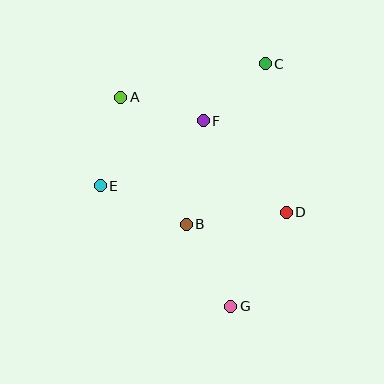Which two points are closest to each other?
Points C and F are closest to each other.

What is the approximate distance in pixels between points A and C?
The distance between A and C is approximately 149 pixels.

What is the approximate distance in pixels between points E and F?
The distance between E and F is approximately 122 pixels.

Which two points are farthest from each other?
Points C and G are farthest from each other.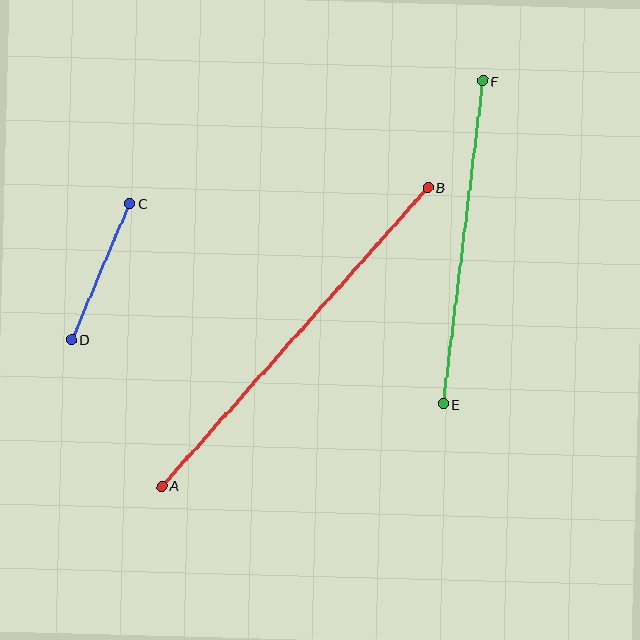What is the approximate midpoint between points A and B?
The midpoint is at approximately (295, 337) pixels.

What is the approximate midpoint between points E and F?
The midpoint is at approximately (463, 243) pixels.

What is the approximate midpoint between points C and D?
The midpoint is at approximately (101, 272) pixels.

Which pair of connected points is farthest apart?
Points A and B are farthest apart.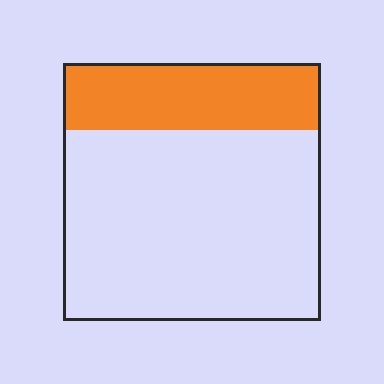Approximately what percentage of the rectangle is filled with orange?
Approximately 25%.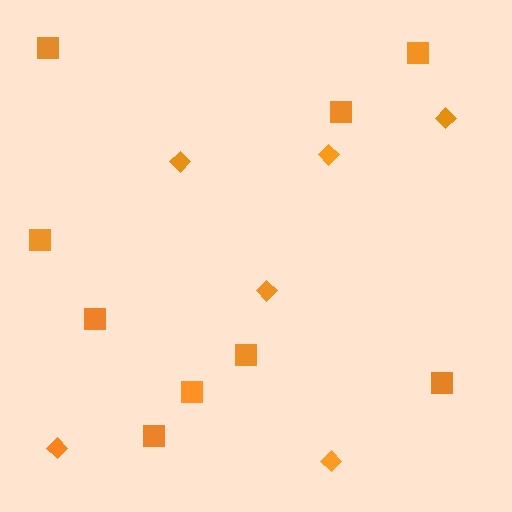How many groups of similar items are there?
There are 2 groups: one group of diamonds (6) and one group of squares (9).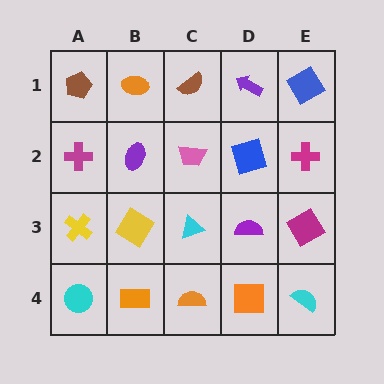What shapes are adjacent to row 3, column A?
A magenta cross (row 2, column A), a cyan circle (row 4, column A), a yellow diamond (row 3, column B).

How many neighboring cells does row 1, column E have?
2.